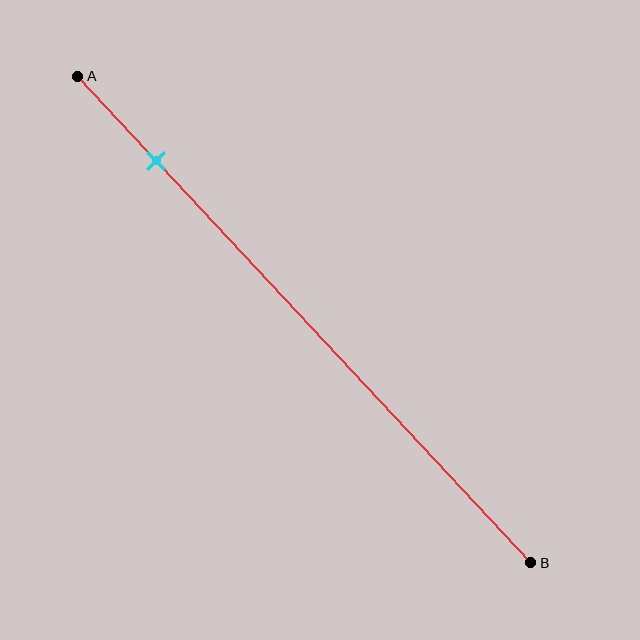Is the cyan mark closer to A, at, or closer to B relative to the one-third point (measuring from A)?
The cyan mark is closer to point A than the one-third point of segment AB.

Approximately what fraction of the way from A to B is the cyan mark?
The cyan mark is approximately 15% of the way from A to B.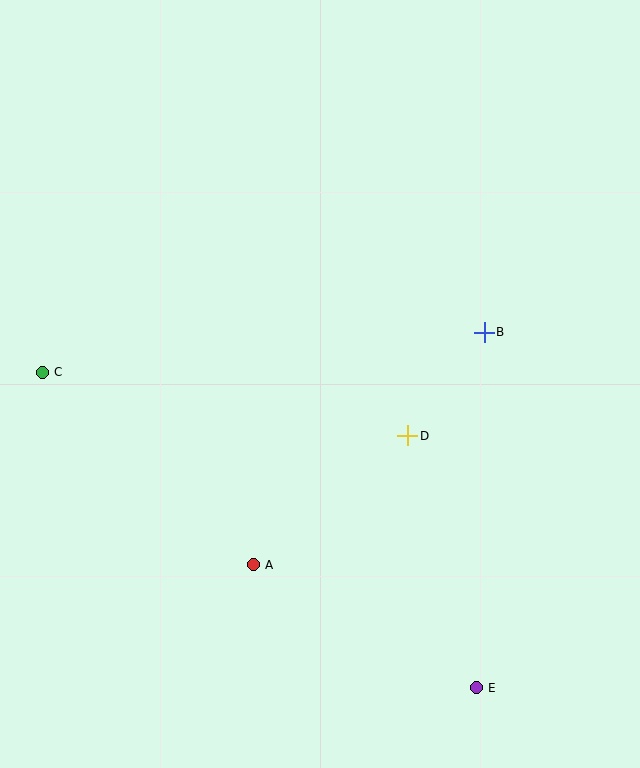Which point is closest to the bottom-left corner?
Point A is closest to the bottom-left corner.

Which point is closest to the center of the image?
Point D at (408, 436) is closest to the center.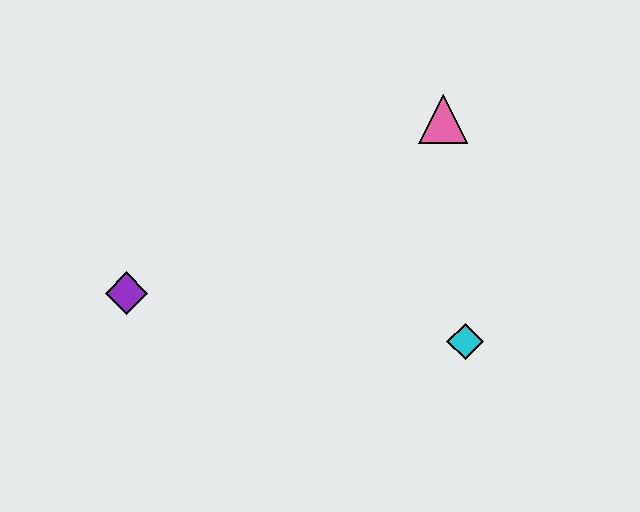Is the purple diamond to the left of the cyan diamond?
Yes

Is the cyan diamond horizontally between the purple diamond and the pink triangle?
No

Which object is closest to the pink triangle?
The cyan diamond is closest to the pink triangle.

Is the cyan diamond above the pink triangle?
No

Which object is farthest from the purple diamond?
The pink triangle is farthest from the purple diamond.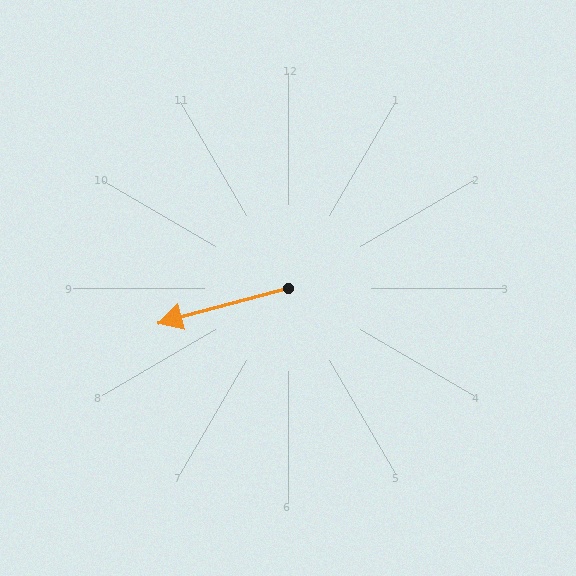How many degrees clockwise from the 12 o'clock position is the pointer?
Approximately 255 degrees.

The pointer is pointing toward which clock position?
Roughly 8 o'clock.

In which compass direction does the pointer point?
West.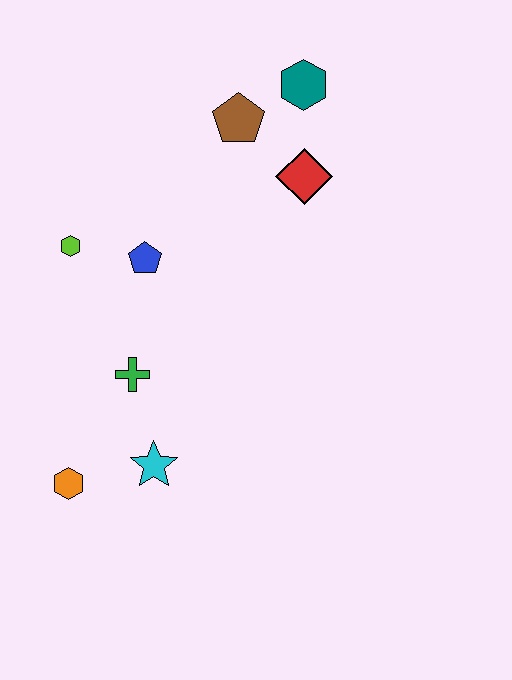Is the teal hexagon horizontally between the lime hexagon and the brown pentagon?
No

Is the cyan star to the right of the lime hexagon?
Yes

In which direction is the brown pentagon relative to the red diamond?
The brown pentagon is to the left of the red diamond.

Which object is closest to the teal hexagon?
The brown pentagon is closest to the teal hexagon.